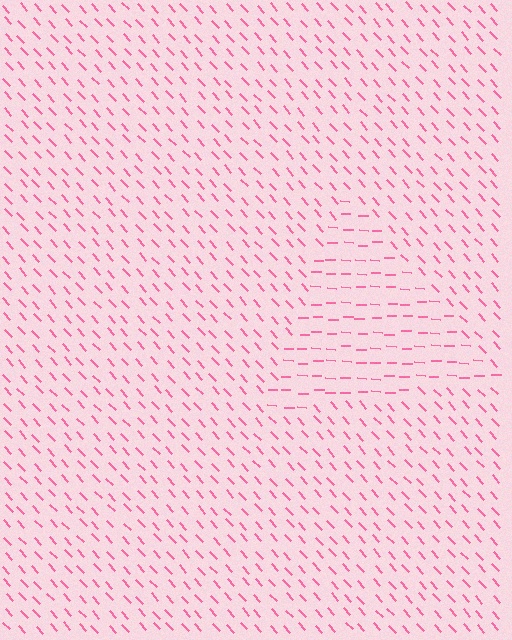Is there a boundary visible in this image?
Yes, there is a texture boundary formed by a change in line orientation.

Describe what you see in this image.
The image is filled with small pink line segments. A triangle region in the image has lines oriented differently from the surrounding lines, creating a visible texture boundary.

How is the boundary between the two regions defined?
The boundary is defined purely by a change in line orientation (approximately 45 degrees difference). All lines are the same color and thickness.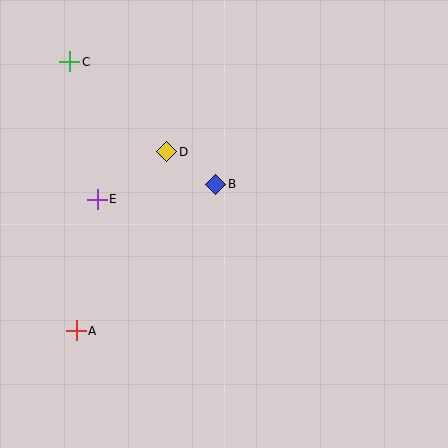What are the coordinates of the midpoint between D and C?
The midpoint between D and C is at (118, 107).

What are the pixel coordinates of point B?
Point B is at (216, 184).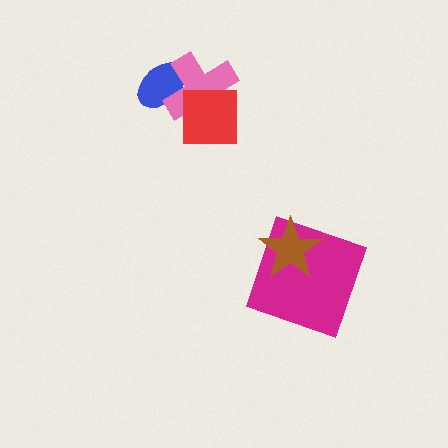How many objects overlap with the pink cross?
2 objects overlap with the pink cross.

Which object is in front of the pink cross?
The red square is in front of the pink cross.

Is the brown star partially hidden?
No, no other shape covers it.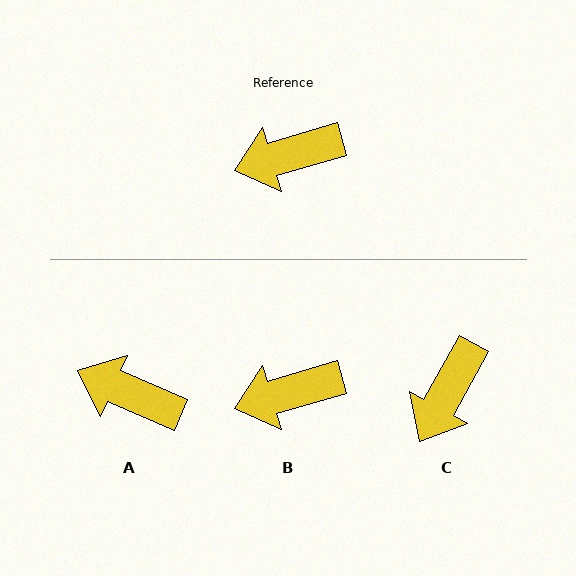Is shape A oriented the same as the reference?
No, it is off by about 39 degrees.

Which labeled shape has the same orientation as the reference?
B.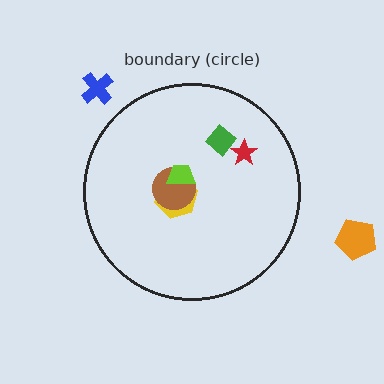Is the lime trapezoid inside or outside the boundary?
Inside.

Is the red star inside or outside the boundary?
Inside.